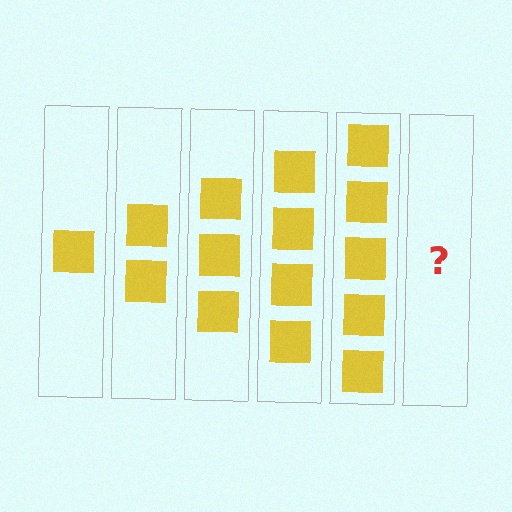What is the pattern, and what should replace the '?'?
The pattern is that each step adds one more square. The '?' should be 6 squares.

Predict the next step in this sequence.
The next step is 6 squares.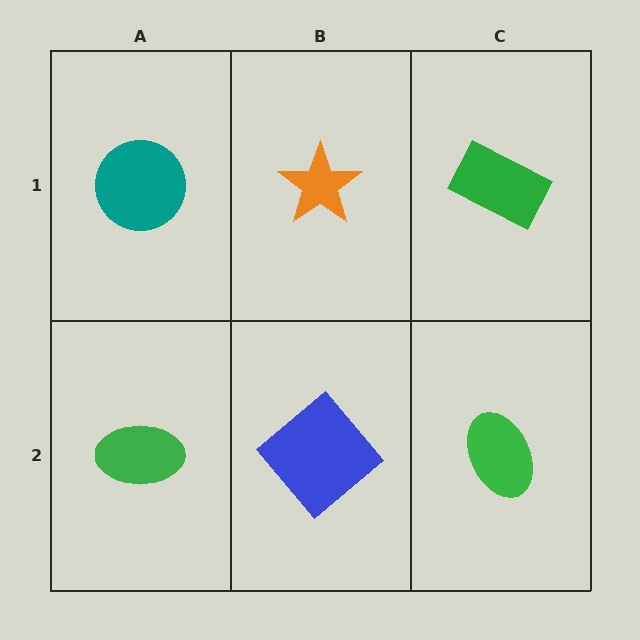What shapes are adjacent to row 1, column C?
A green ellipse (row 2, column C), an orange star (row 1, column B).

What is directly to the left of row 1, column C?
An orange star.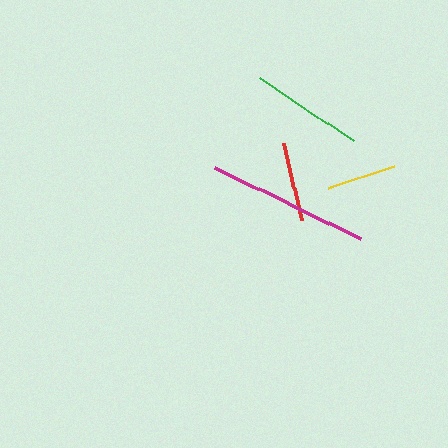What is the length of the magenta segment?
The magenta segment is approximately 162 pixels long.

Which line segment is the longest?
The magenta line is the longest at approximately 162 pixels.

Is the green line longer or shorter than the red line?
The green line is longer than the red line.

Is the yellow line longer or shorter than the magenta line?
The magenta line is longer than the yellow line.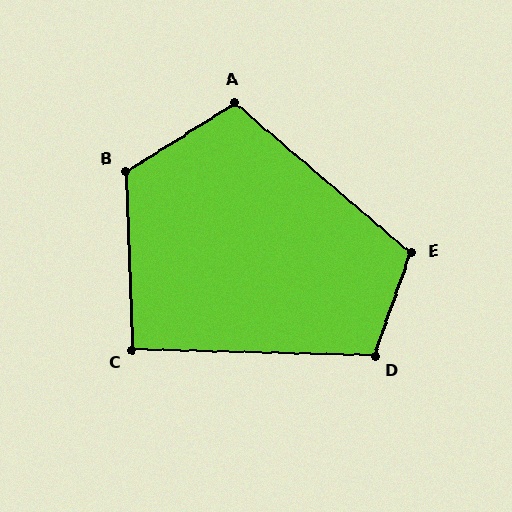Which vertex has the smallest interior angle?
C, at approximately 94 degrees.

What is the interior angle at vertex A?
Approximately 107 degrees (obtuse).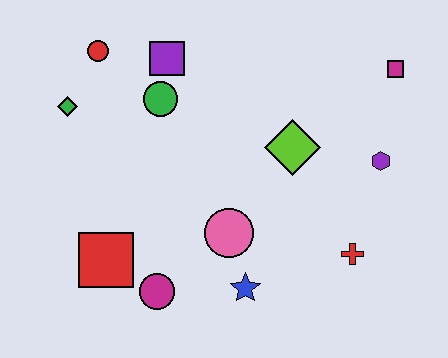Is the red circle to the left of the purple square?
Yes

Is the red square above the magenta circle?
Yes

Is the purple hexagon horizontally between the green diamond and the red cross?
No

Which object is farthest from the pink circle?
The magenta square is farthest from the pink circle.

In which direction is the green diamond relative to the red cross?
The green diamond is to the left of the red cross.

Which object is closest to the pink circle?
The blue star is closest to the pink circle.